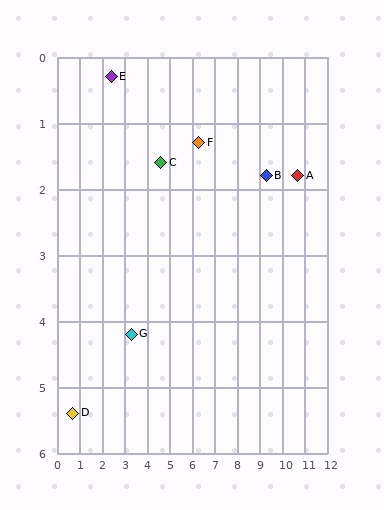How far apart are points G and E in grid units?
Points G and E are about 4.0 grid units apart.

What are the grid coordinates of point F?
Point F is at approximately (6.3, 1.3).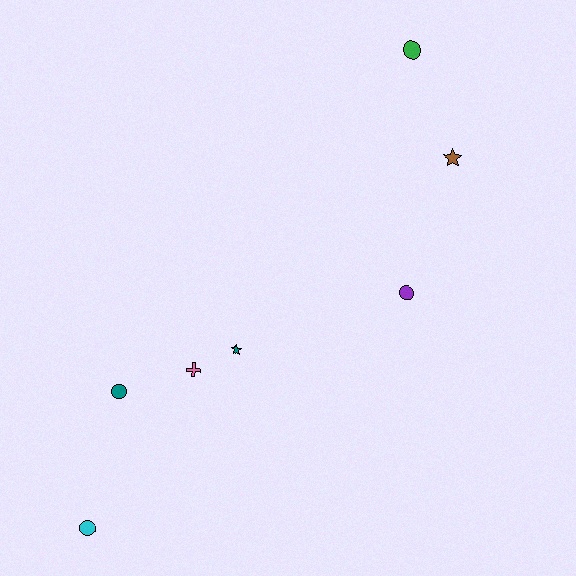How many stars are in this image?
There are 2 stars.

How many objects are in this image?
There are 7 objects.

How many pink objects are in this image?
There is 1 pink object.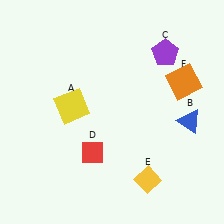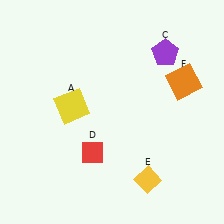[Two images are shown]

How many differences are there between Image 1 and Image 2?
There is 1 difference between the two images.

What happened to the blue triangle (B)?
The blue triangle (B) was removed in Image 2. It was in the bottom-right area of Image 1.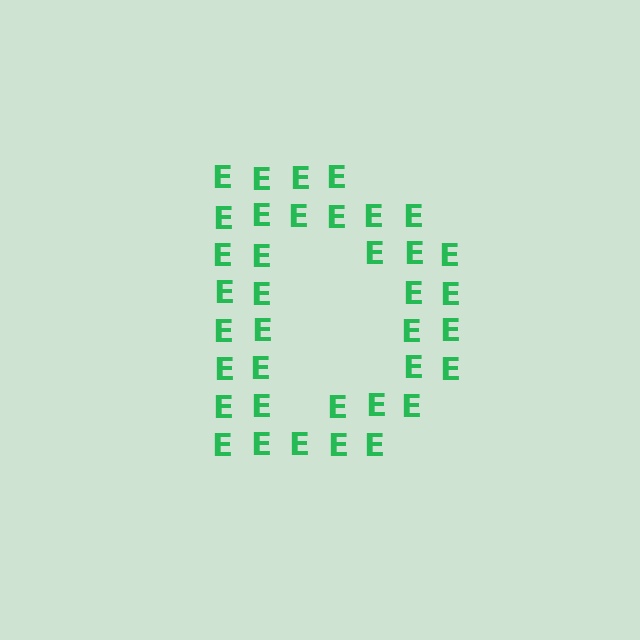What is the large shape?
The large shape is the letter D.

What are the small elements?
The small elements are letter E's.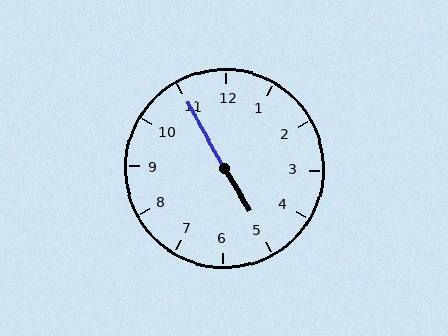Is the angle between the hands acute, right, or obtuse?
It is obtuse.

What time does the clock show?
4:55.